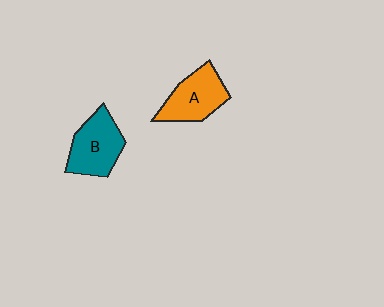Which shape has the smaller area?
Shape A (orange).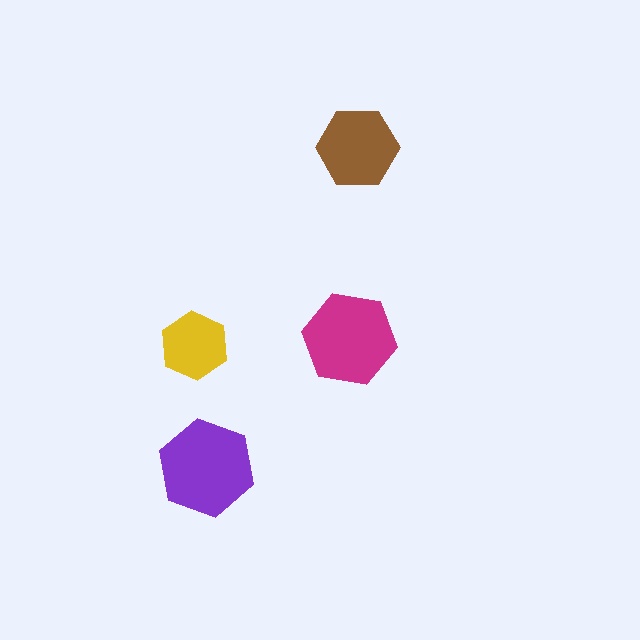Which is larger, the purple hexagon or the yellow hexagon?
The purple one.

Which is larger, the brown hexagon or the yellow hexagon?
The brown one.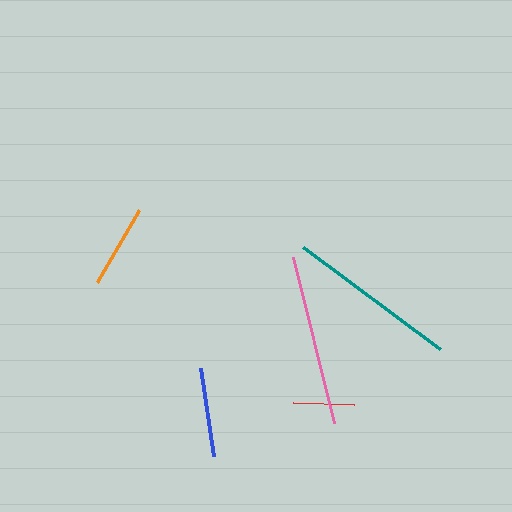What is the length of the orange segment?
The orange segment is approximately 84 pixels long.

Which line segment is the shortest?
The red line is the shortest at approximately 61 pixels.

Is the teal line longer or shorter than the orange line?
The teal line is longer than the orange line.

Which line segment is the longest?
The pink line is the longest at approximately 171 pixels.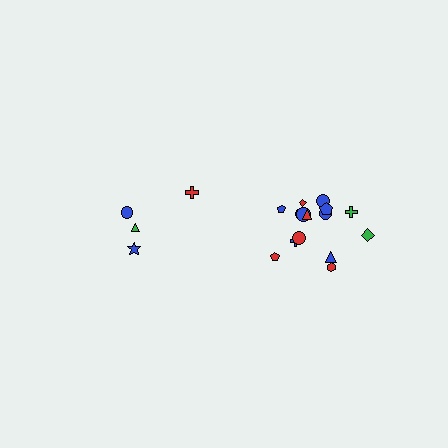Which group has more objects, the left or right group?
The right group.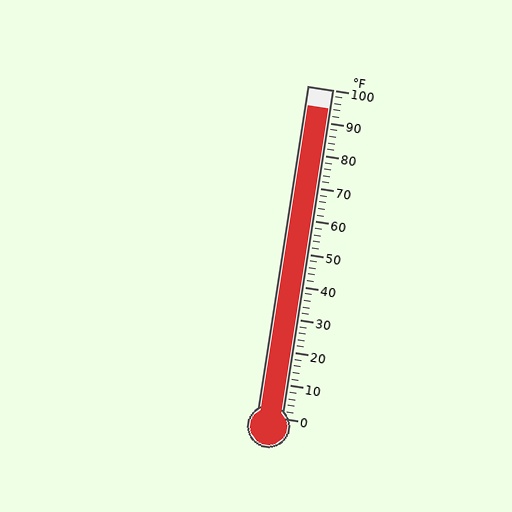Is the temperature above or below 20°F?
The temperature is above 20°F.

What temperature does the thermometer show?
The thermometer shows approximately 94°F.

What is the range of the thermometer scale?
The thermometer scale ranges from 0°F to 100°F.